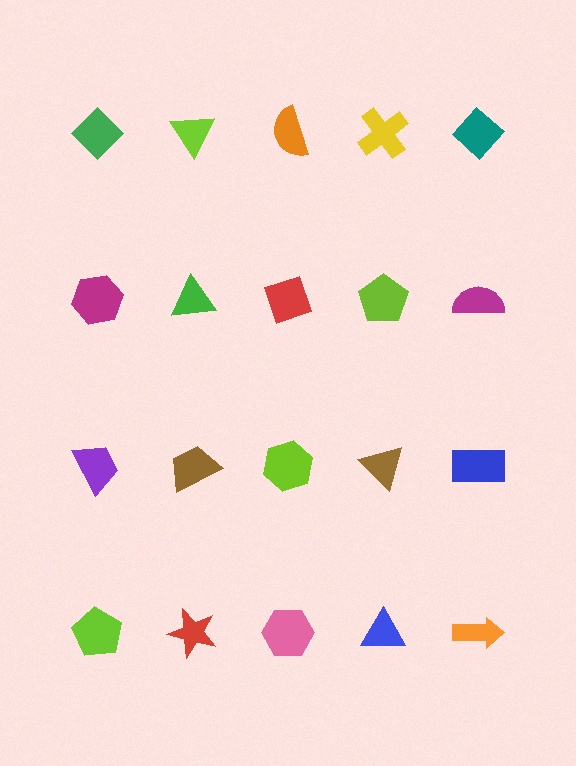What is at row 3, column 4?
A brown triangle.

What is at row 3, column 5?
A blue rectangle.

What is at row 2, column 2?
A green triangle.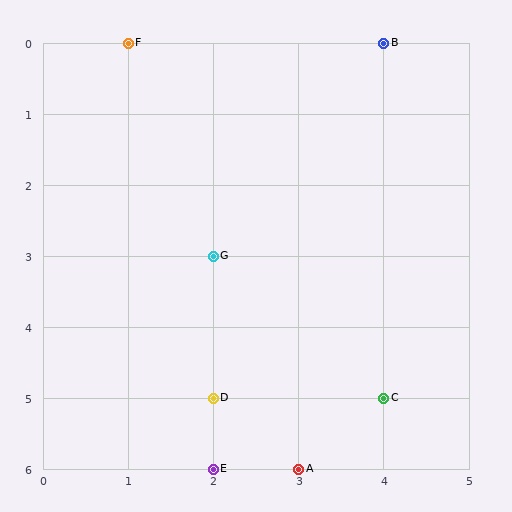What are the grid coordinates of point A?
Point A is at grid coordinates (3, 6).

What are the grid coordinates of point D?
Point D is at grid coordinates (2, 5).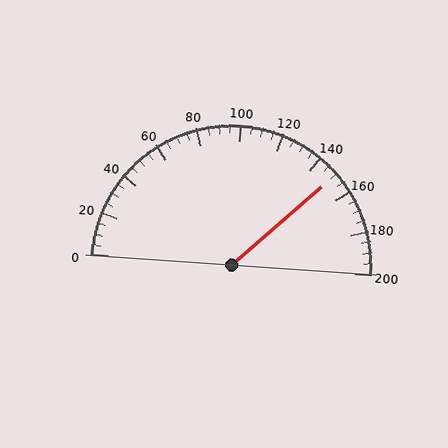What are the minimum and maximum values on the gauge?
The gauge ranges from 0 to 200.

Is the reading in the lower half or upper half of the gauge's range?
The reading is in the upper half of the range (0 to 200).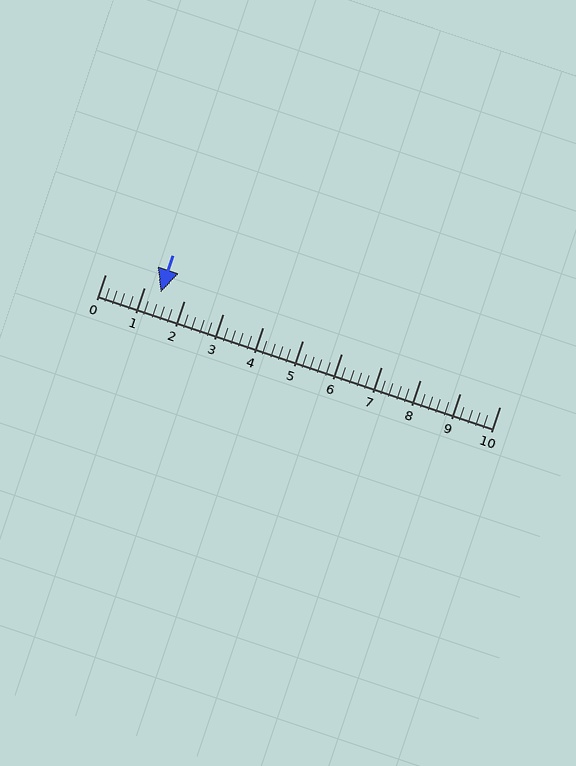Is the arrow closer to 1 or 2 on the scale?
The arrow is closer to 1.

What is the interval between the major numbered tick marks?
The major tick marks are spaced 1 units apart.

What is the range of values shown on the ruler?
The ruler shows values from 0 to 10.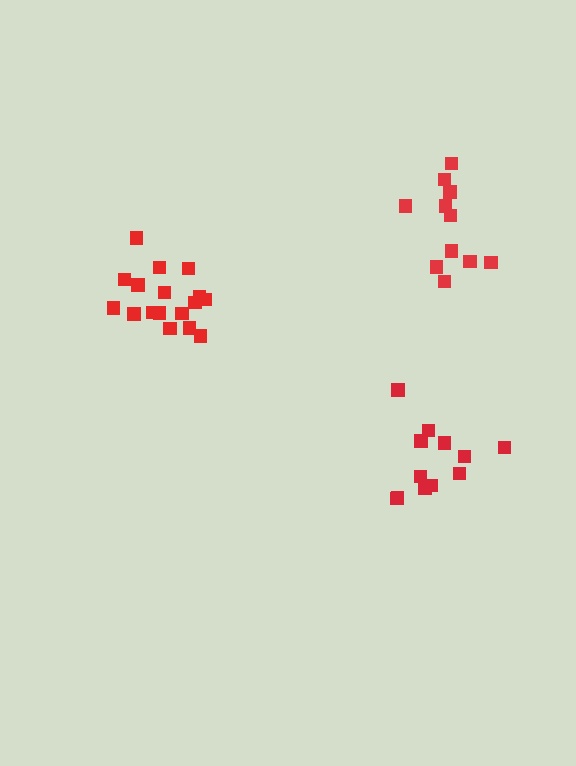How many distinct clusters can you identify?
There are 3 distinct clusters.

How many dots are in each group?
Group 1: 17 dots, Group 2: 12 dots, Group 3: 11 dots (40 total).